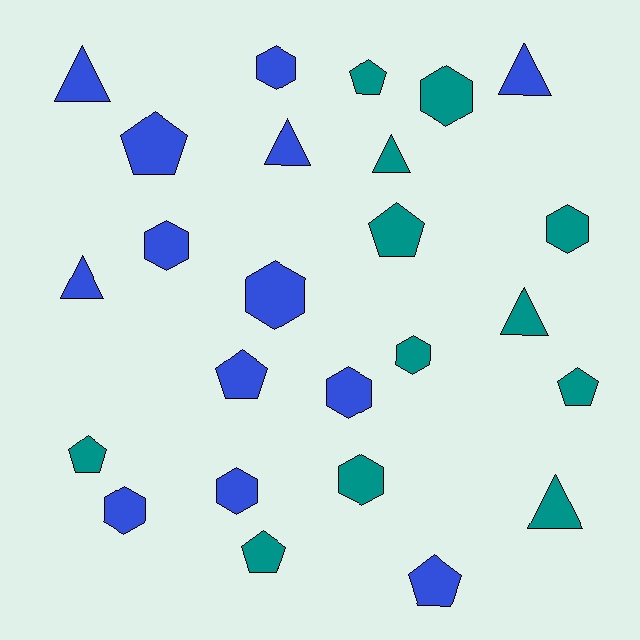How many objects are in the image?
There are 25 objects.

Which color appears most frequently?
Blue, with 13 objects.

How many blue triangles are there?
There are 4 blue triangles.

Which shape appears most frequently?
Hexagon, with 10 objects.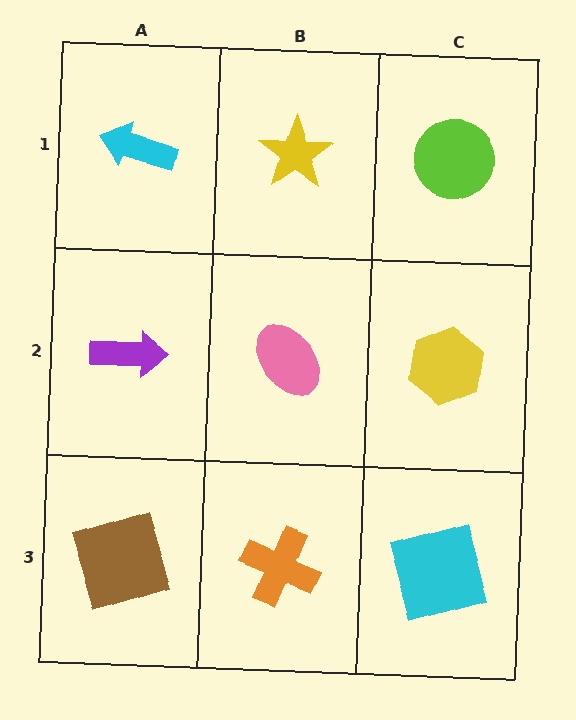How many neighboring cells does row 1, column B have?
3.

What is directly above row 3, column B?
A pink ellipse.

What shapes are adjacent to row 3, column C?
A yellow hexagon (row 2, column C), an orange cross (row 3, column B).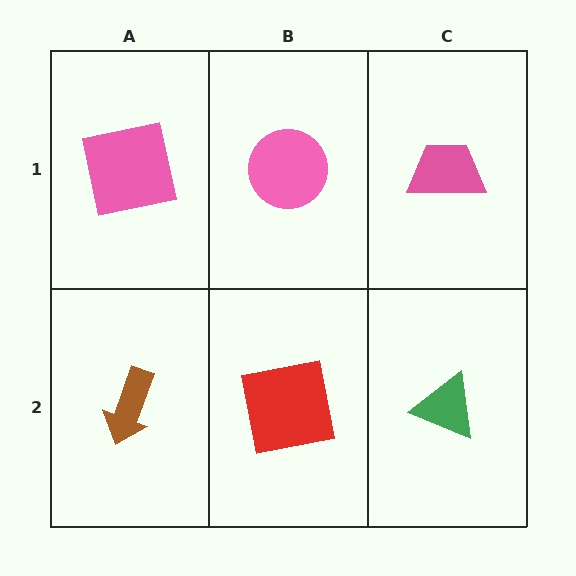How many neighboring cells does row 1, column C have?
2.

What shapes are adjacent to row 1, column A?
A brown arrow (row 2, column A), a pink circle (row 1, column B).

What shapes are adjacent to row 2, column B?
A pink circle (row 1, column B), a brown arrow (row 2, column A), a green triangle (row 2, column C).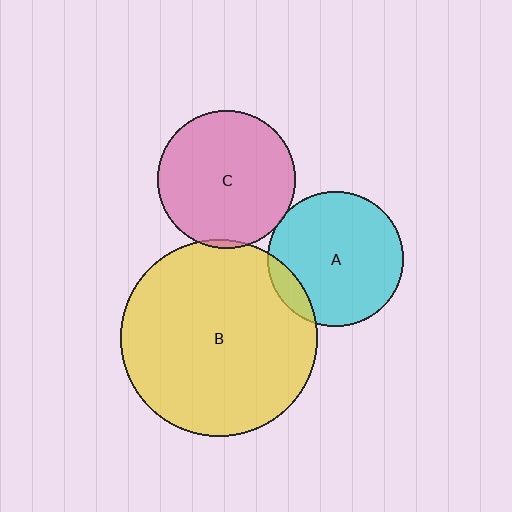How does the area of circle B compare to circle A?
Approximately 2.1 times.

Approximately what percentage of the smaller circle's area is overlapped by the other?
Approximately 10%.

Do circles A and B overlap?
Yes.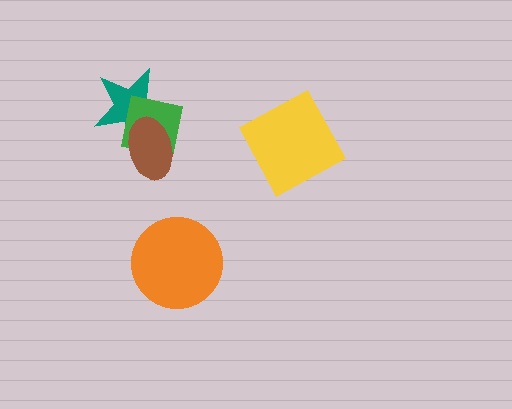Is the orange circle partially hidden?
No, no other shape covers it.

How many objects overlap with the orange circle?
0 objects overlap with the orange circle.